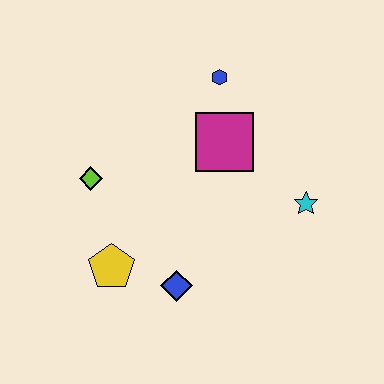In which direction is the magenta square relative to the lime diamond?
The magenta square is to the right of the lime diamond.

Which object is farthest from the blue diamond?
The blue hexagon is farthest from the blue diamond.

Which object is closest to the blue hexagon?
The magenta square is closest to the blue hexagon.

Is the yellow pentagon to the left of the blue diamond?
Yes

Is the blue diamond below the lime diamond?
Yes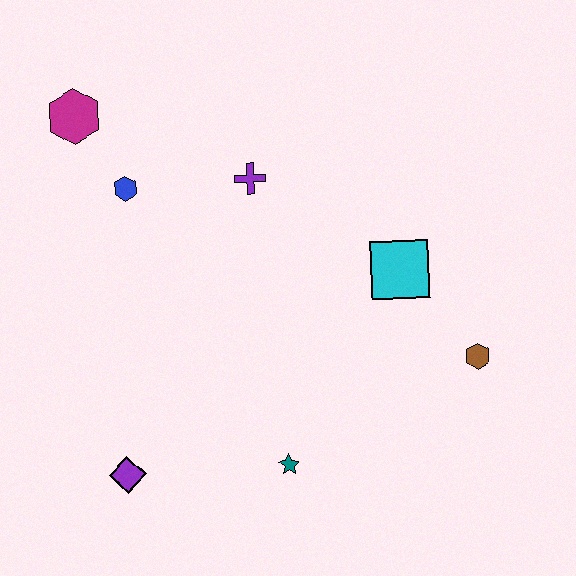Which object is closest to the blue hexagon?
The magenta hexagon is closest to the blue hexagon.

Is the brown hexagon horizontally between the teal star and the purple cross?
No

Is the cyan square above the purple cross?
No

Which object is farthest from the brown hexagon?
The magenta hexagon is farthest from the brown hexagon.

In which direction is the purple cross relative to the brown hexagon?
The purple cross is to the left of the brown hexagon.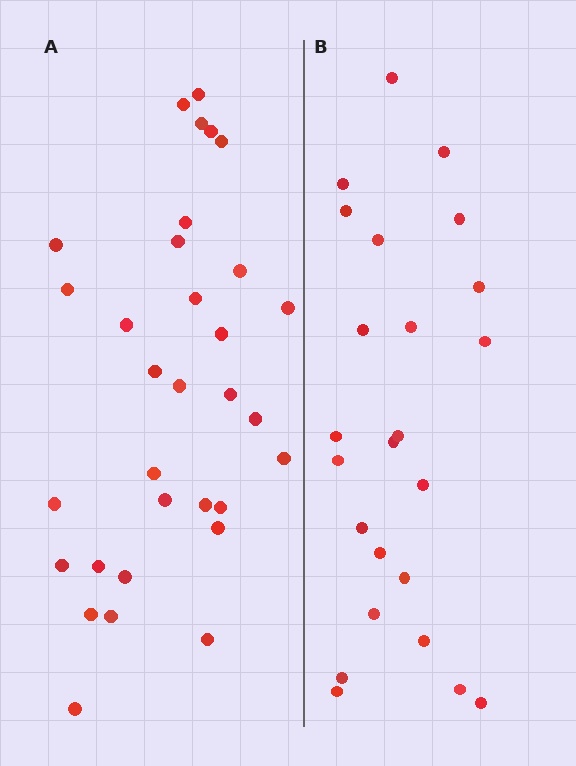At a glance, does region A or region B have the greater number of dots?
Region A (the left region) has more dots.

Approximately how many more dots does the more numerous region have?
Region A has roughly 8 or so more dots than region B.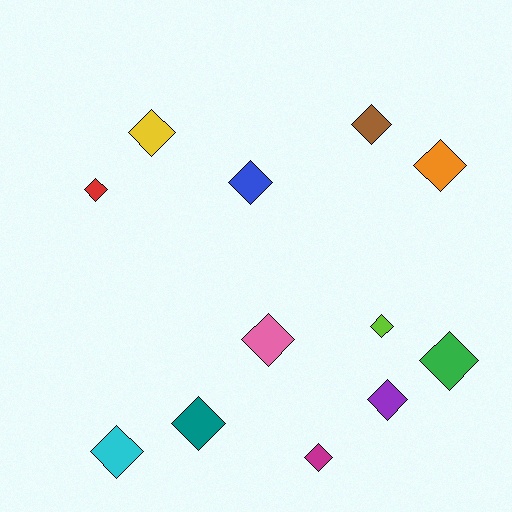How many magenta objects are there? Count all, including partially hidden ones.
There is 1 magenta object.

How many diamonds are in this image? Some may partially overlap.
There are 12 diamonds.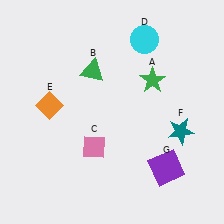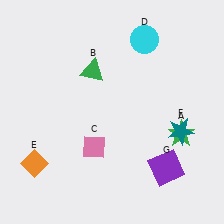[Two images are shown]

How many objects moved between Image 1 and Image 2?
2 objects moved between the two images.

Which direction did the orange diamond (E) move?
The orange diamond (E) moved down.